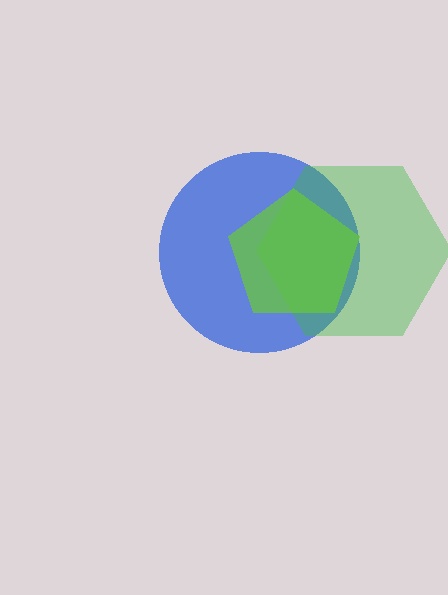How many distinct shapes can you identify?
There are 3 distinct shapes: a blue circle, a green hexagon, a lime pentagon.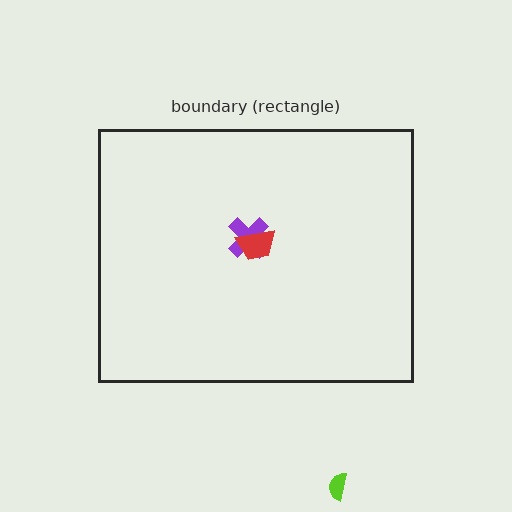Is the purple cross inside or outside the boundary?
Inside.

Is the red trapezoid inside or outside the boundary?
Inside.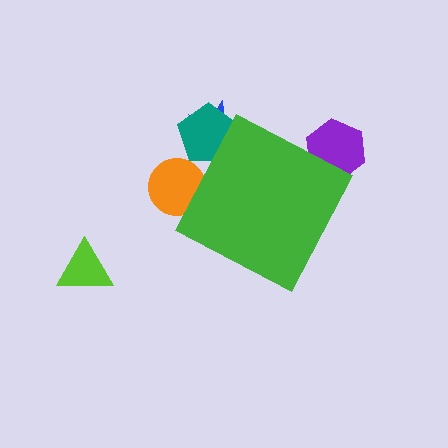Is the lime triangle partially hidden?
No, the lime triangle is fully visible.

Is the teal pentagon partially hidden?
Yes, the teal pentagon is partially hidden behind the green diamond.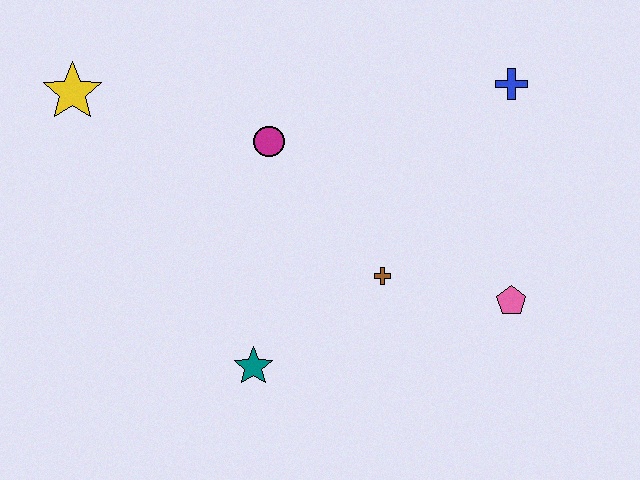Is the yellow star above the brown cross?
Yes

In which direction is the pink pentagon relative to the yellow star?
The pink pentagon is to the right of the yellow star.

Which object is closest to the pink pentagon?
The brown cross is closest to the pink pentagon.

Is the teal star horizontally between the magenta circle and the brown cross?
No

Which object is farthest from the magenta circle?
The pink pentagon is farthest from the magenta circle.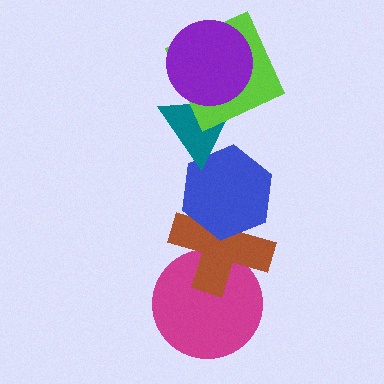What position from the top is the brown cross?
The brown cross is 5th from the top.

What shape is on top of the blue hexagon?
The teal triangle is on top of the blue hexagon.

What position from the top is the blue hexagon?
The blue hexagon is 4th from the top.